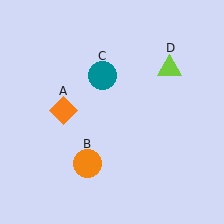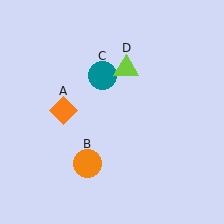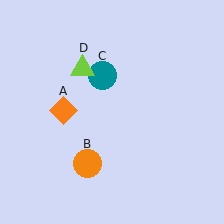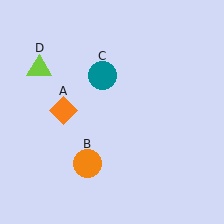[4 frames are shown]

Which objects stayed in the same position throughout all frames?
Orange diamond (object A) and orange circle (object B) and teal circle (object C) remained stationary.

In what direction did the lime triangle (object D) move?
The lime triangle (object D) moved left.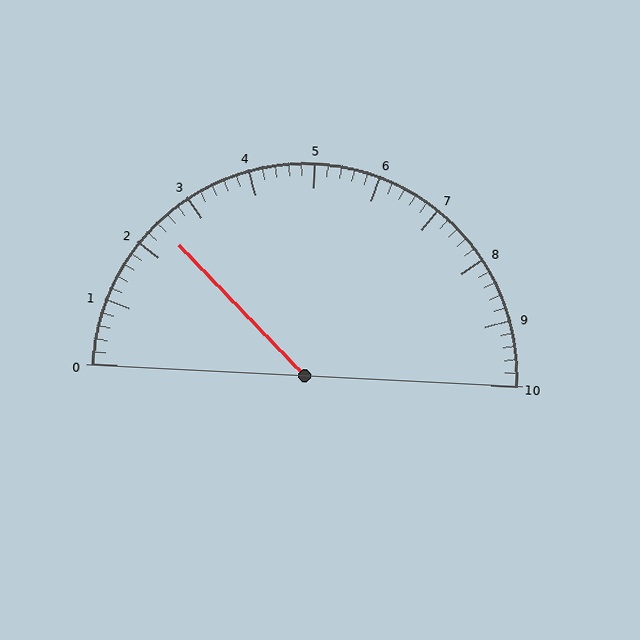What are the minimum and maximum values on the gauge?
The gauge ranges from 0 to 10.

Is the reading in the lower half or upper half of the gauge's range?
The reading is in the lower half of the range (0 to 10).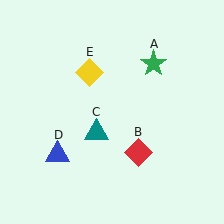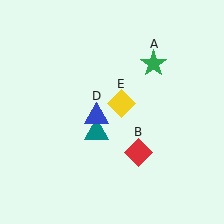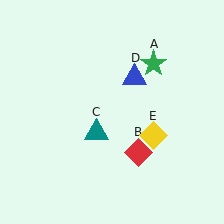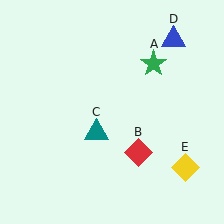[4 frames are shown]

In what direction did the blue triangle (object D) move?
The blue triangle (object D) moved up and to the right.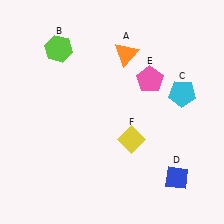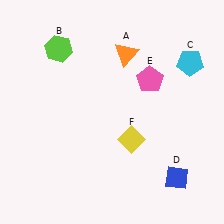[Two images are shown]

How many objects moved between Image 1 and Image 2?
1 object moved between the two images.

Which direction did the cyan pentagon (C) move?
The cyan pentagon (C) moved up.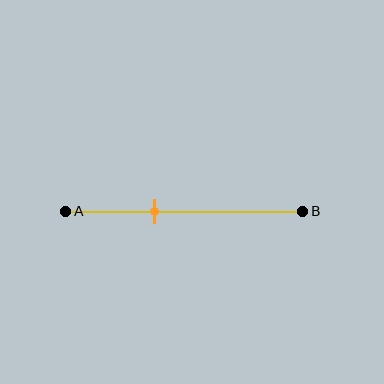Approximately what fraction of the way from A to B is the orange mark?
The orange mark is approximately 40% of the way from A to B.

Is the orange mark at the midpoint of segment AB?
No, the mark is at about 40% from A, not at the 50% midpoint.